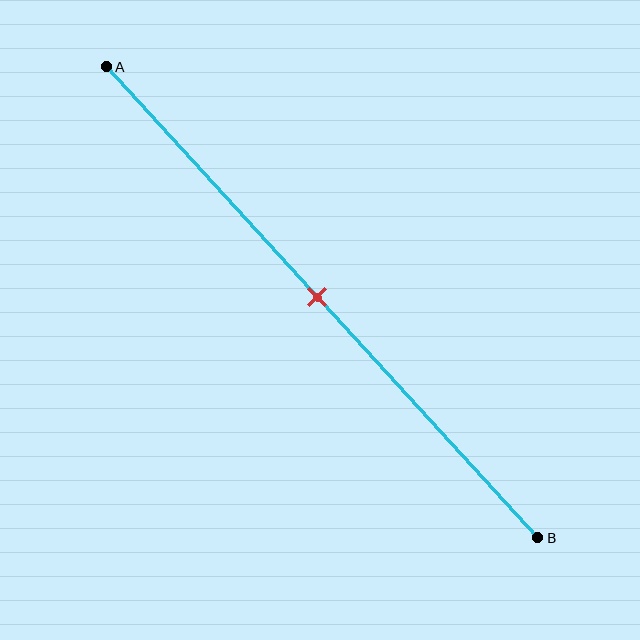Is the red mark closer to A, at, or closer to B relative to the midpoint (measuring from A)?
The red mark is approximately at the midpoint of segment AB.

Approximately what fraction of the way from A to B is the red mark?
The red mark is approximately 50% of the way from A to B.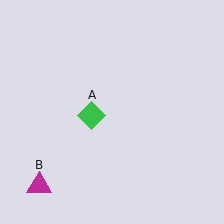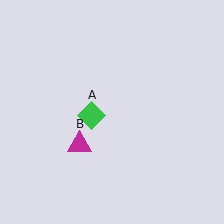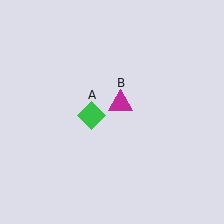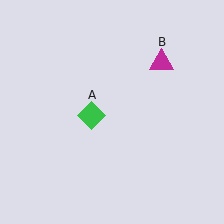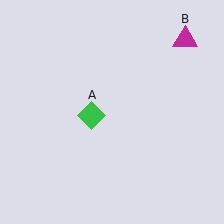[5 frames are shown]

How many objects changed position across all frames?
1 object changed position: magenta triangle (object B).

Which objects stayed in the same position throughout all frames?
Green diamond (object A) remained stationary.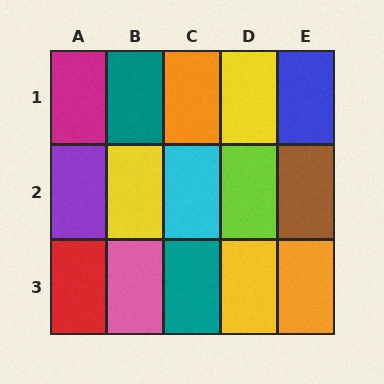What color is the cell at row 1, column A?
Magenta.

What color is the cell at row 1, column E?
Blue.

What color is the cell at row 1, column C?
Orange.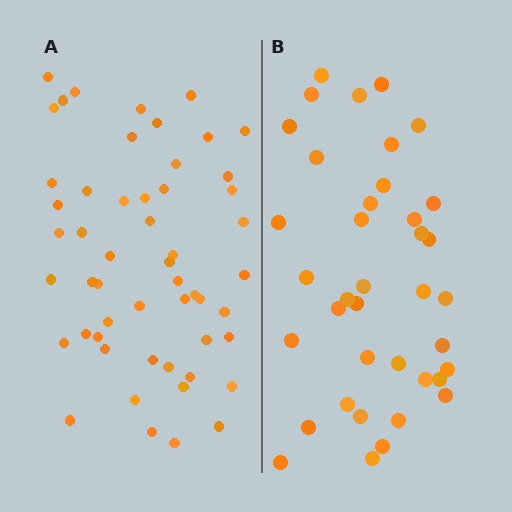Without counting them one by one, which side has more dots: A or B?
Region A (the left region) has more dots.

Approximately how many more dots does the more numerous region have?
Region A has approximately 15 more dots than region B.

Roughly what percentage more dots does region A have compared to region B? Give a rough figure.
About 40% more.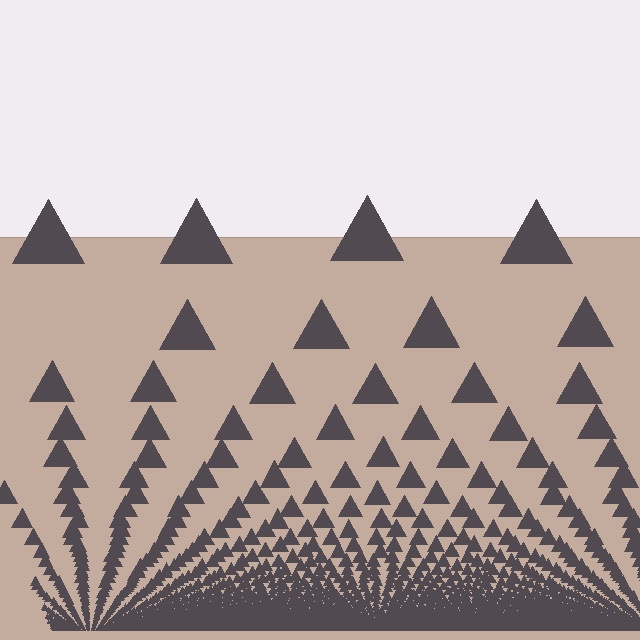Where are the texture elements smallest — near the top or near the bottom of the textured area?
Near the bottom.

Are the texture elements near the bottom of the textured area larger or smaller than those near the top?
Smaller. The gradient is inverted — elements near the bottom are smaller and denser.